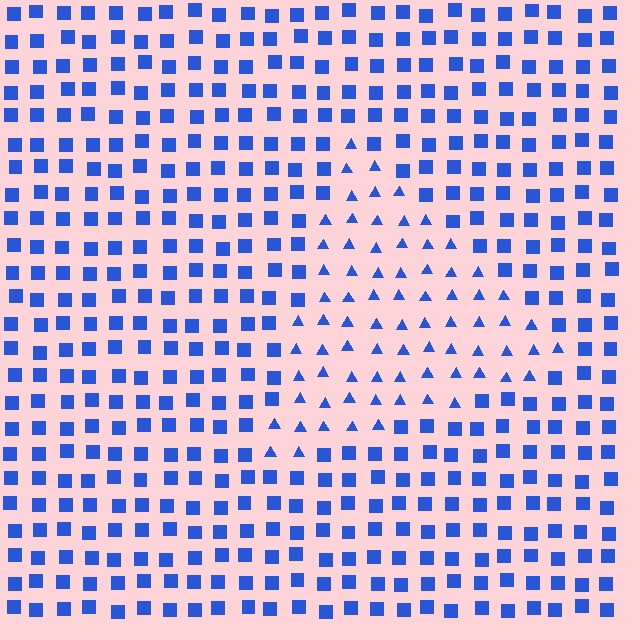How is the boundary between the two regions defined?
The boundary is defined by a change in element shape: triangles inside vs. squares outside. All elements share the same color and spacing.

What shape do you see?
I see a triangle.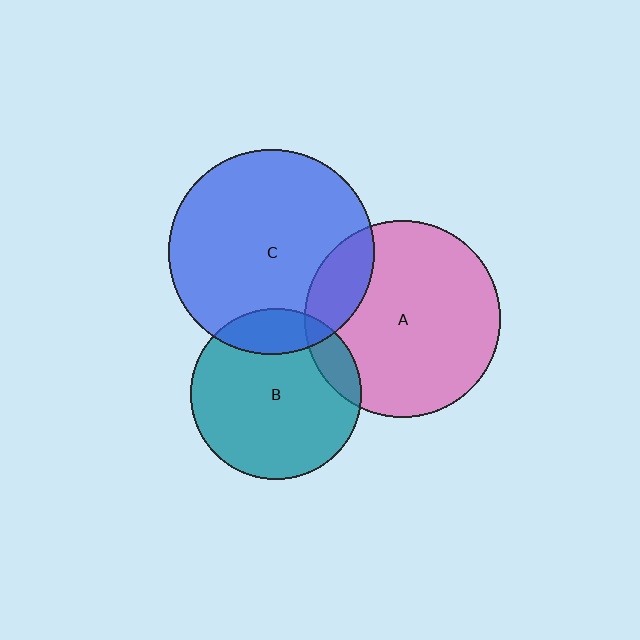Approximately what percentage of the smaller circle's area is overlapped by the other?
Approximately 15%.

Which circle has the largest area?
Circle C (blue).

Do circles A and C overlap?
Yes.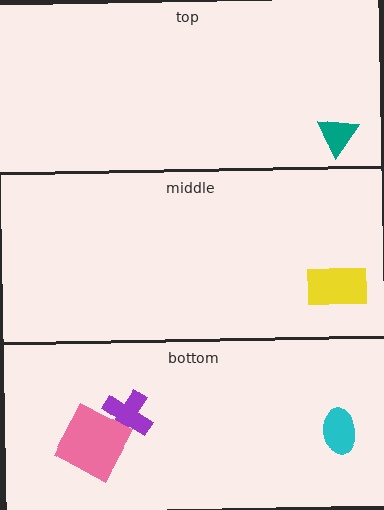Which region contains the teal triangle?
The top region.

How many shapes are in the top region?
1.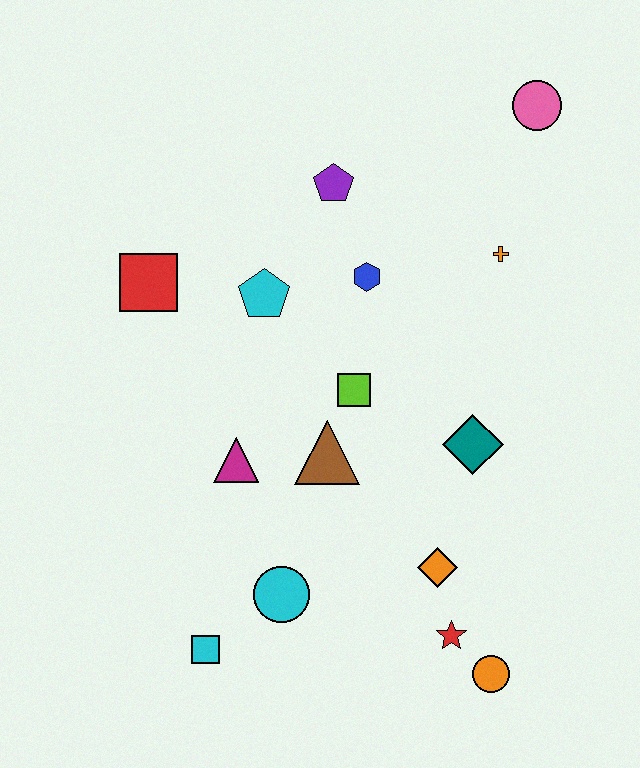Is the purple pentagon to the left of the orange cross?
Yes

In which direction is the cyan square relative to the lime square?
The cyan square is below the lime square.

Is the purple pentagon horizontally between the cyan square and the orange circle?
Yes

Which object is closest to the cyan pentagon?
The blue hexagon is closest to the cyan pentagon.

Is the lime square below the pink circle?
Yes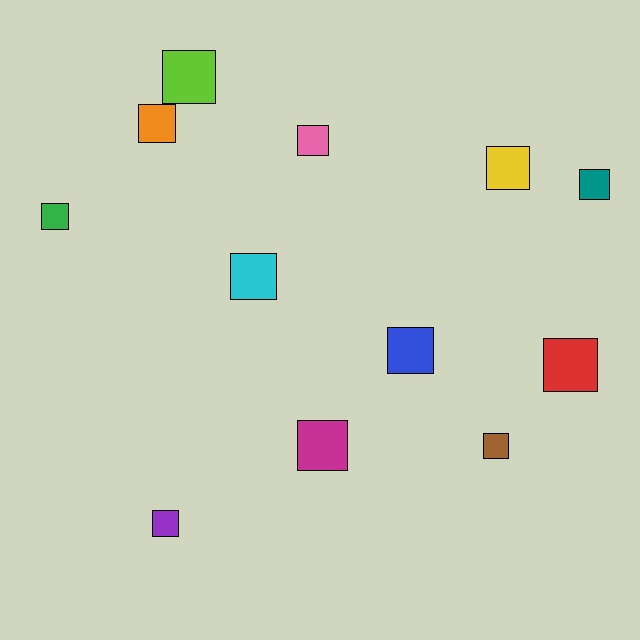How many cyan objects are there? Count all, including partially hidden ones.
There is 1 cyan object.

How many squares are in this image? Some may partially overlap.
There are 12 squares.